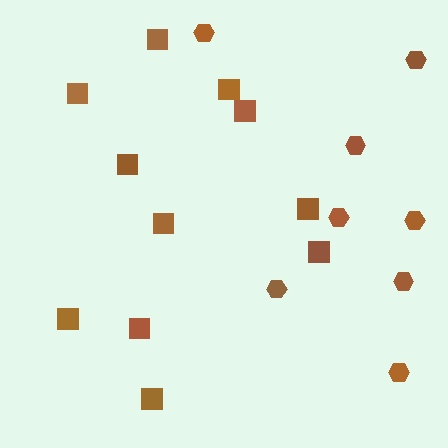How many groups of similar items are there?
There are 2 groups: one group of hexagons (8) and one group of squares (11).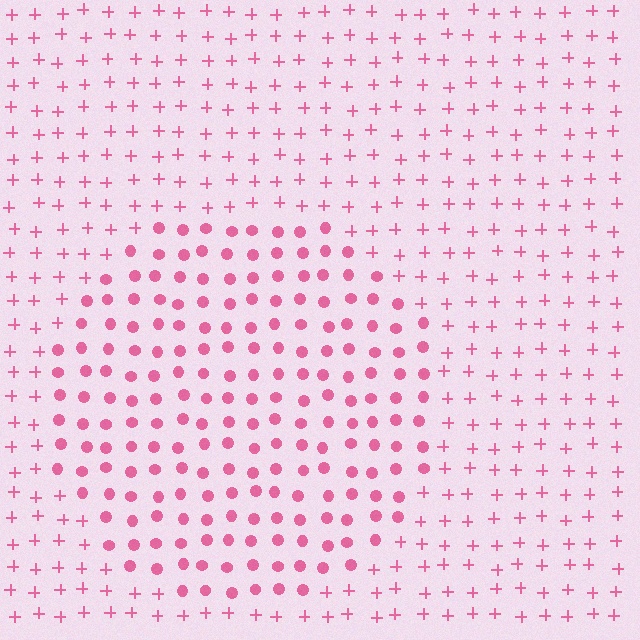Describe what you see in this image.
The image is filled with small pink elements arranged in a uniform grid. A circle-shaped region contains circles, while the surrounding area contains plus signs. The boundary is defined purely by the change in element shape.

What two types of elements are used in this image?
The image uses circles inside the circle region and plus signs outside it.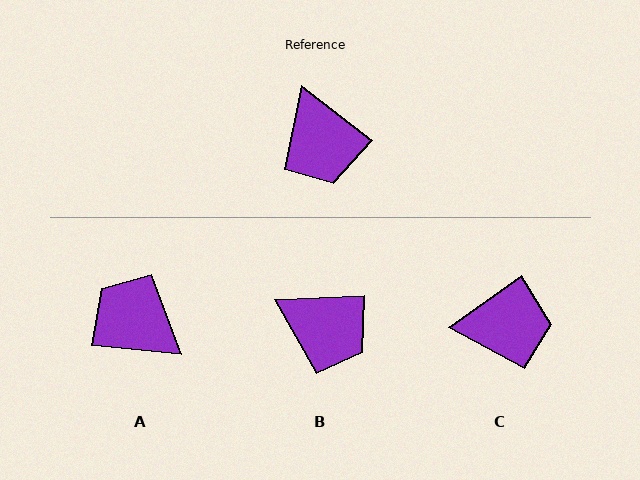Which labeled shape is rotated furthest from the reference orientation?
A, about 148 degrees away.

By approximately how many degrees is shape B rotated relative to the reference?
Approximately 40 degrees counter-clockwise.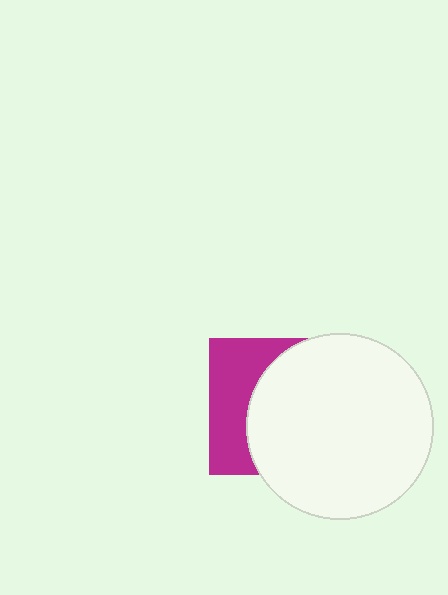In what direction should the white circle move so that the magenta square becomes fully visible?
The white circle should move right. That is the shortest direction to clear the overlap and leave the magenta square fully visible.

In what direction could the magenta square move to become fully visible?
The magenta square could move left. That would shift it out from behind the white circle entirely.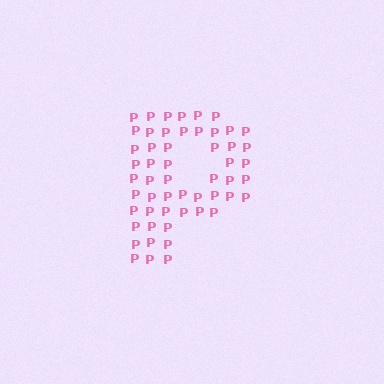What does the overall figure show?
The overall figure shows the letter P.